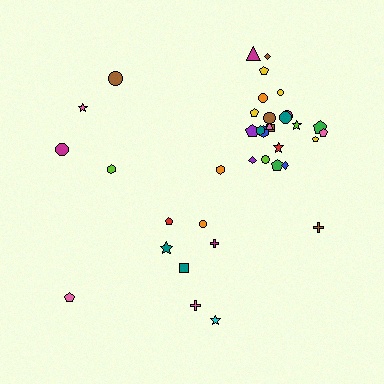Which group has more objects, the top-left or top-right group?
The top-right group.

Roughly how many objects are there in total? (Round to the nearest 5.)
Roughly 35 objects in total.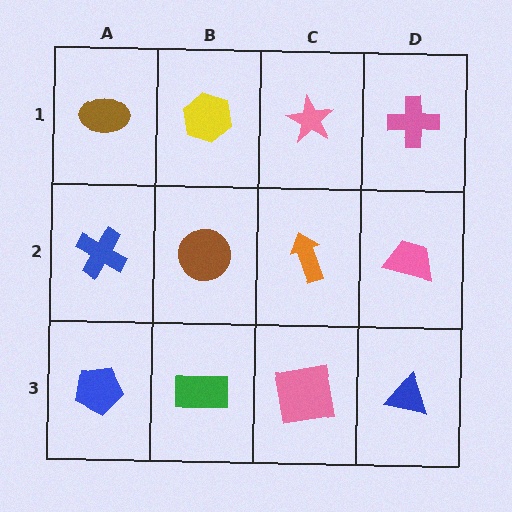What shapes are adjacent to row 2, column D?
A pink cross (row 1, column D), a blue triangle (row 3, column D), an orange arrow (row 2, column C).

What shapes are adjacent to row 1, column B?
A brown circle (row 2, column B), a brown ellipse (row 1, column A), a pink star (row 1, column C).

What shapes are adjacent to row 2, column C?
A pink star (row 1, column C), a pink square (row 3, column C), a brown circle (row 2, column B), a pink trapezoid (row 2, column D).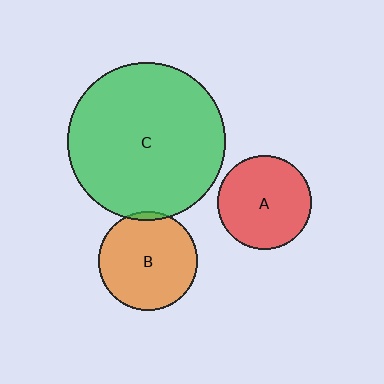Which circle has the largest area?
Circle C (green).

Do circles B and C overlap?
Yes.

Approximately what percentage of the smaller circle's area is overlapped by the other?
Approximately 5%.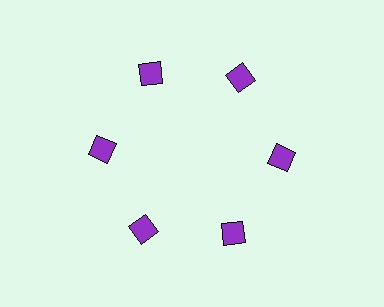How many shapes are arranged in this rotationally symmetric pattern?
There are 6 shapes, arranged in 6 groups of 1.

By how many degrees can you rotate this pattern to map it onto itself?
The pattern maps onto itself every 60 degrees of rotation.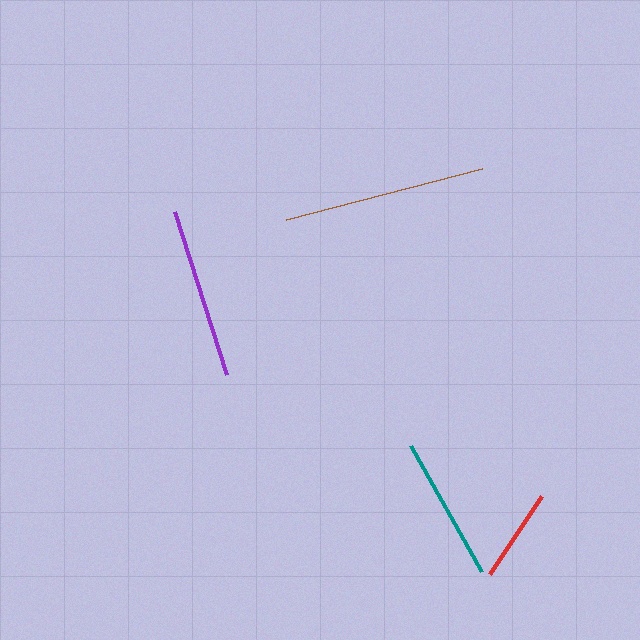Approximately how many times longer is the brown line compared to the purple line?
The brown line is approximately 1.2 times the length of the purple line.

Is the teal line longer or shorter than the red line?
The teal line is longer than the red line.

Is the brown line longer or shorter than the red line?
The brown line is longer than the red line.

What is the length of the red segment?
The red segment is approximately 94 pixels long.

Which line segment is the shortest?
The red line is the shortest at approximately 94 pixels.